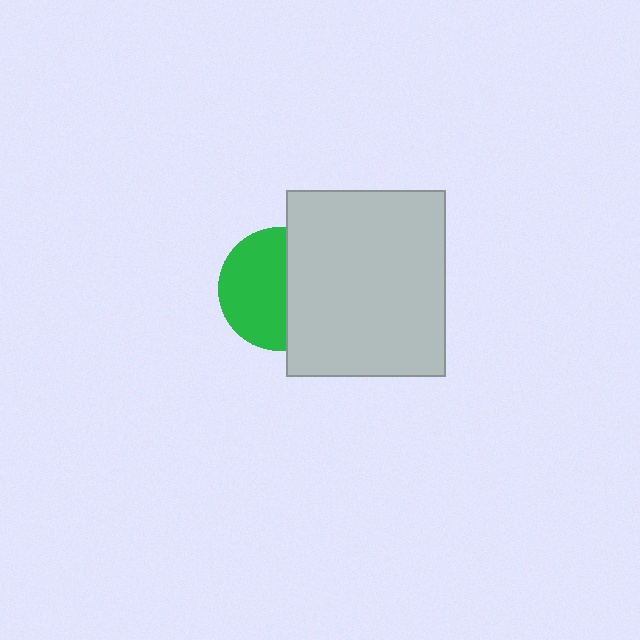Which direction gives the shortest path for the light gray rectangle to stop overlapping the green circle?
Moving right gives the shortest separation.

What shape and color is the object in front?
The object in front is a light gray rectangle.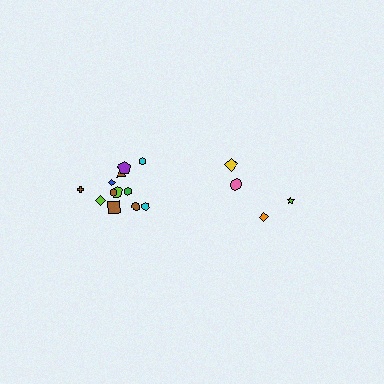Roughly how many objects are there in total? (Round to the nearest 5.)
Roughly 15 objects in total.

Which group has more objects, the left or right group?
The left group.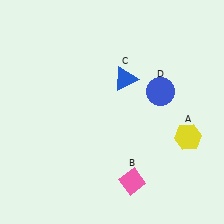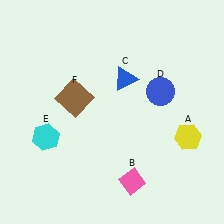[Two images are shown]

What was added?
A cyan hexagon (E), a brown square (F) were added in Image 2.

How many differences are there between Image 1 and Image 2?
There are 2 differences between the two images.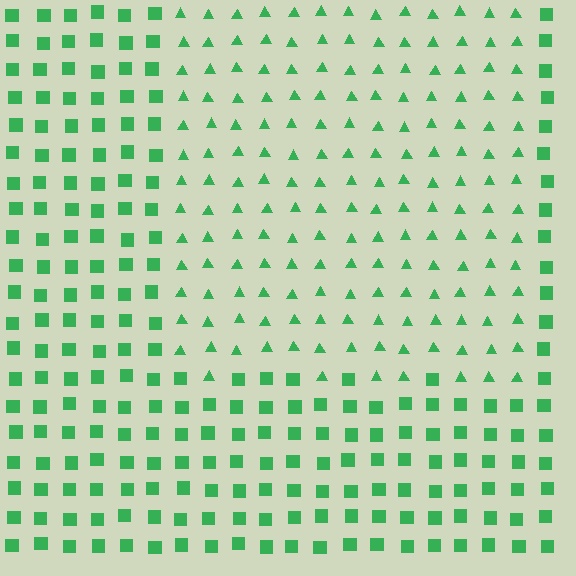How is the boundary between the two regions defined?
The boundary is defined by a change in element shape: triangles inside vs. squares outside. All elements share the same color and spacing.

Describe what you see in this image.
The image is filled with small green elements arranged in a uniform grid. A rectangle-shaped region contains triangles, while the surrounding area contains squares. The boundary is defined purely by the change in element shape.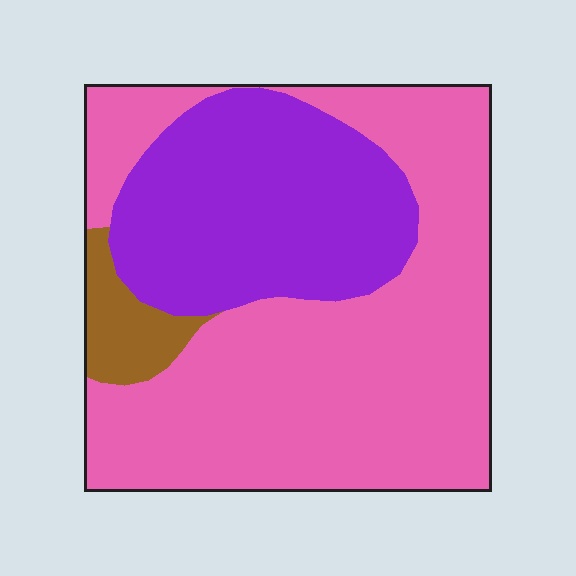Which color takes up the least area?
Brown, at roughly 5%.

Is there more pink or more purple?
Pink.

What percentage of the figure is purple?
Purple covers 32% of the figure.